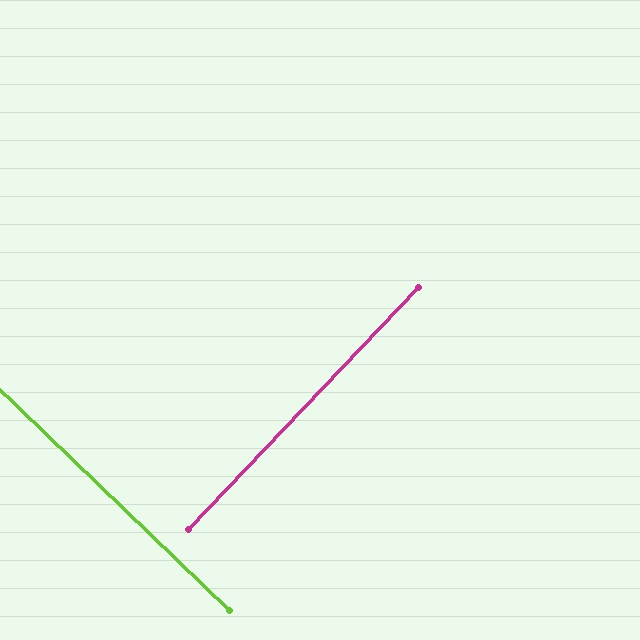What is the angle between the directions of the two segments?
Approximately 90 degrees.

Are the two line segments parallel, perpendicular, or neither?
Perpendicular — they meet at approximately 90°.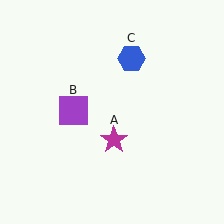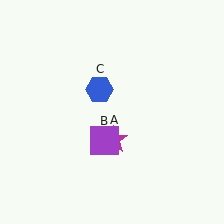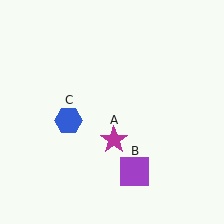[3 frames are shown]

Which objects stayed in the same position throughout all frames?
Magenta star (object A) remained stationary.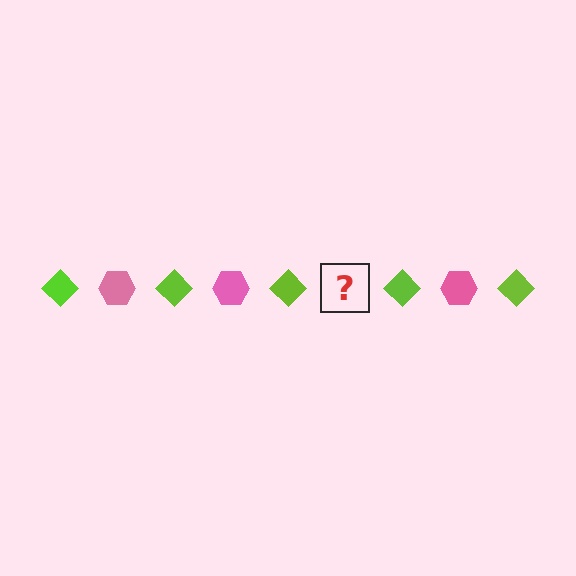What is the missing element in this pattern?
The missing element is a pink hexagon.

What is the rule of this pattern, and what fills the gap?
The rule is that the pattern alternates between lime diamond and pink hexagon. The gap should be filled with a pink hexagon.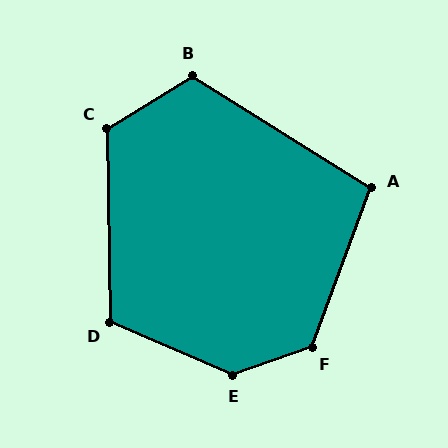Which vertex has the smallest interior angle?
A, at approximately 102 degrees.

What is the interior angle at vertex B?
Approximately 116 degrees (obtuse).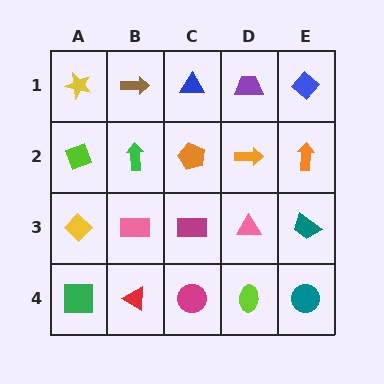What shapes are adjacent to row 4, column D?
A pink triangle (row 3, column D), a magenta circle (row 4, column C), a teal circle (row 4, column E).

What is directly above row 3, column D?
An orange arrow.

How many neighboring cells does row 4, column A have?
2.